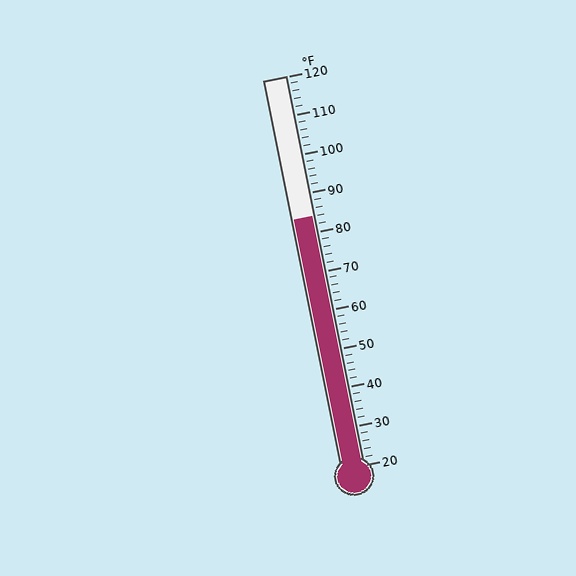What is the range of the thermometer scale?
The thermometer scale ranges from 20°F to 120°F.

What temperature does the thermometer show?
The thermometer shows approximately 84°F.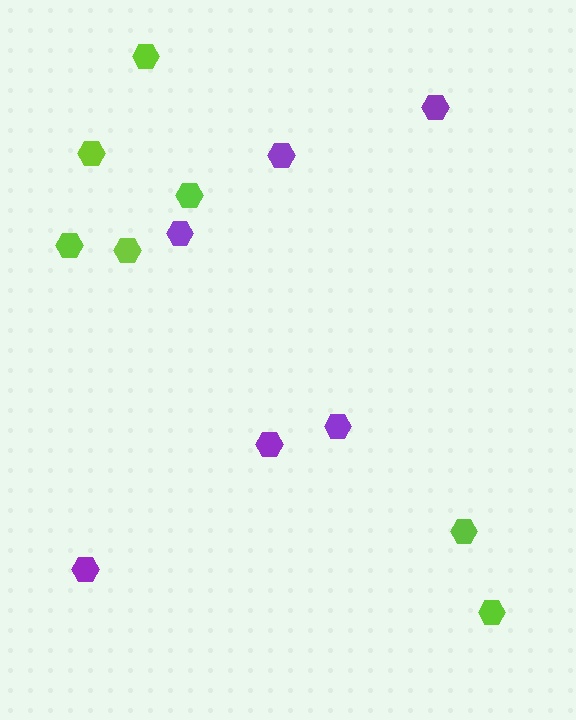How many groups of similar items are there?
There are 2 groups: one group of lime hexagons (7) and one group of purple hexagons (6).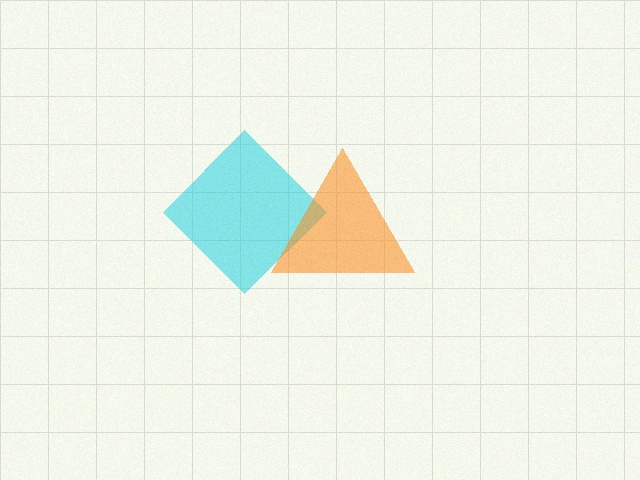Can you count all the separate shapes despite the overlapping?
Yes, there are 2 separate shapes.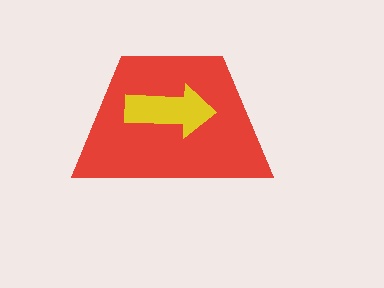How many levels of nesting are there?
2.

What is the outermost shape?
The red trapezoid.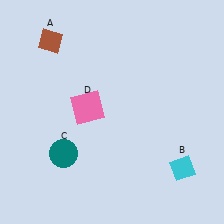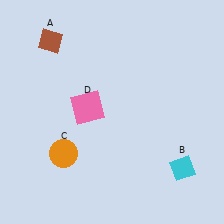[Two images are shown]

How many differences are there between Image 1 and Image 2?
There is 1 difference between the two images.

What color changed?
The circle (C) changed from teal in Image 1 to orange in Image 2.